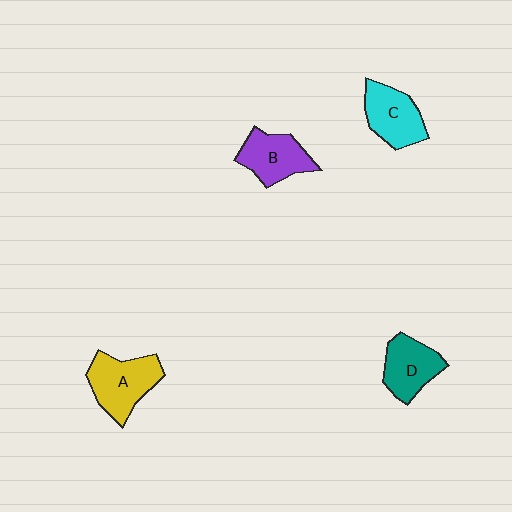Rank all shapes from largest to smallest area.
From largest to smallest: A (yellow), C (cyan), B (purple), D (teal).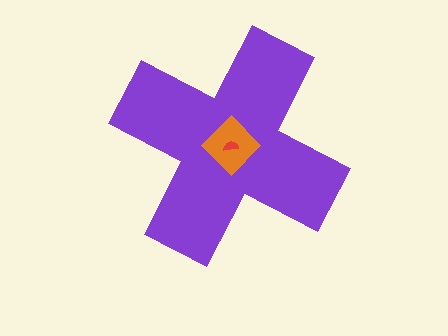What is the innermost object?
The red semicircle.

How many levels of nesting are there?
3.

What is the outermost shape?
The purple cross.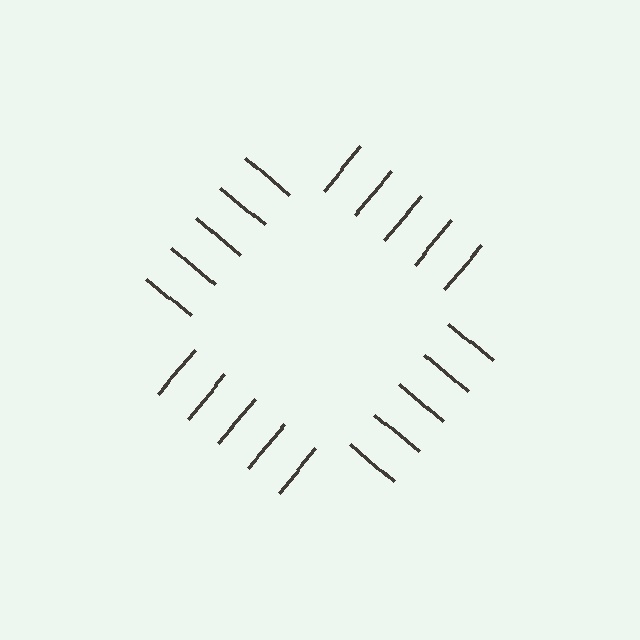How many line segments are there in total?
20 — 5 along each of the 4 edges.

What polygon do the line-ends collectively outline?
An illusory square — the line segments terminate on its edges but no continuous stroke is drawn.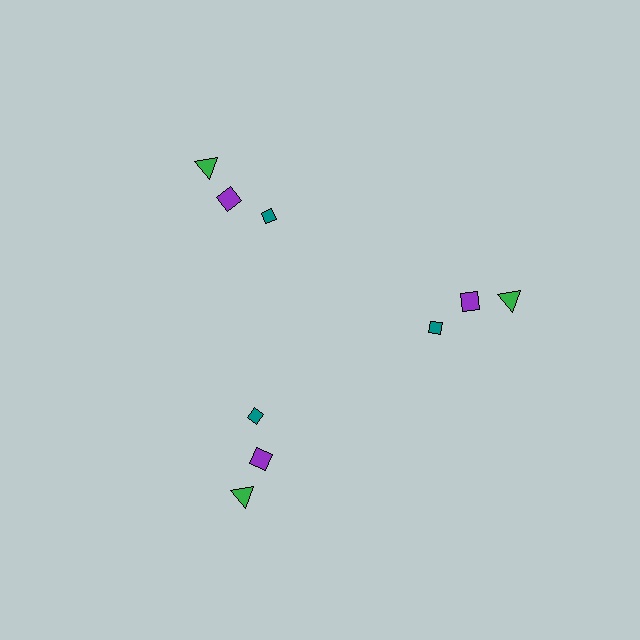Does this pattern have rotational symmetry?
Yes, this pattern has 3-fold rotational symmetry. It looks the same after rotating 120 degrees around the center.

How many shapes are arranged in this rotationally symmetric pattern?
There are 9 shapes, arranged in 3 groups of 3.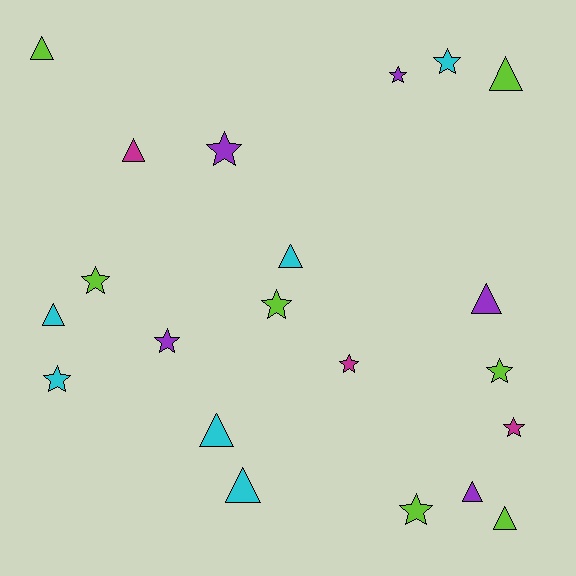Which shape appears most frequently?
Star, with 11 objects.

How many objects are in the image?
There are 21 objects.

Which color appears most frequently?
Lime, with 7 objects.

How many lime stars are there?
There are 4 lime stars.